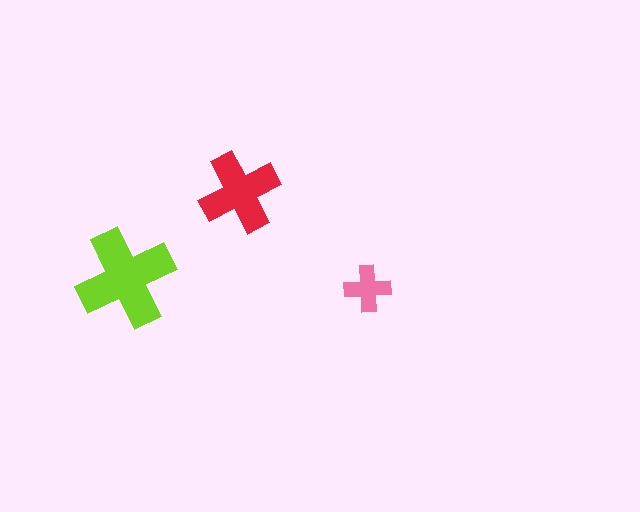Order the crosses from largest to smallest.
the lime one, the red one, the pink one.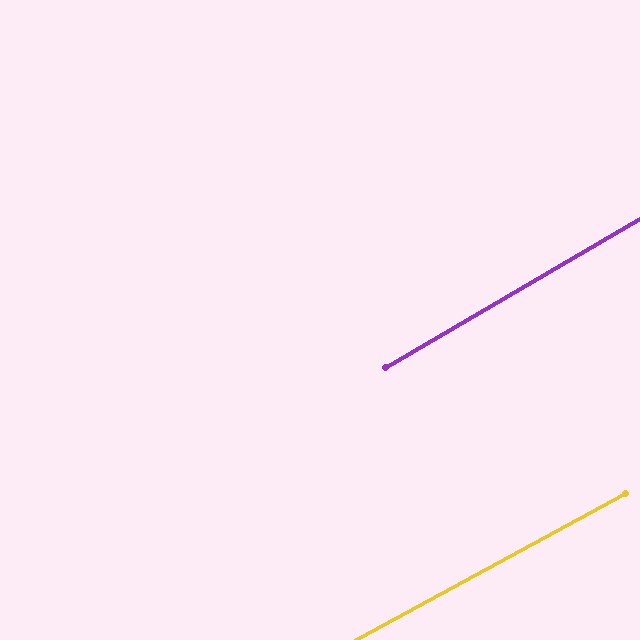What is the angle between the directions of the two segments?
Approximately 2 degrees.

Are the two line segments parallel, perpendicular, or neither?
Parallel — their directions differ by only 1.7°.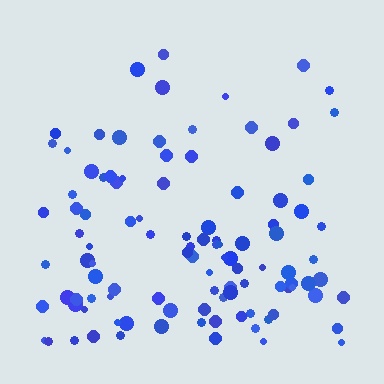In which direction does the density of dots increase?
From top to bottom, with the bottom side densest.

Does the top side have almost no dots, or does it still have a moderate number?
Still a moderate number, just noticeably fewer than the bottom.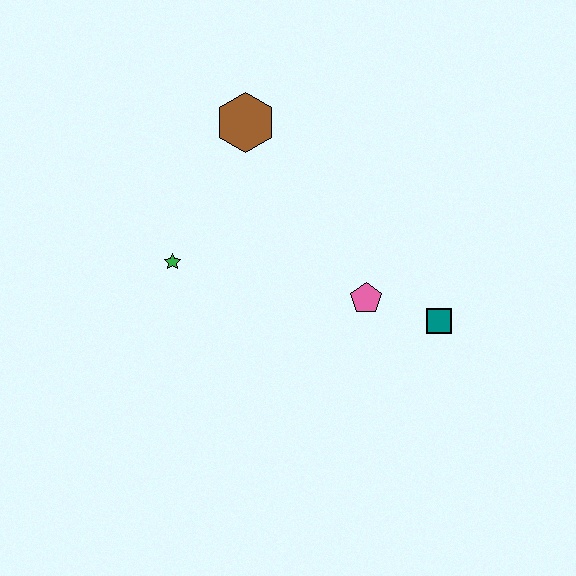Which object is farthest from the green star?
The teal square is farthest from the green star.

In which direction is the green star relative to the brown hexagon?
The green star is below the brown hexagon.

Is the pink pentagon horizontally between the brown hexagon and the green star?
No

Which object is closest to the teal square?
The pink pentagon is closest to the teal square.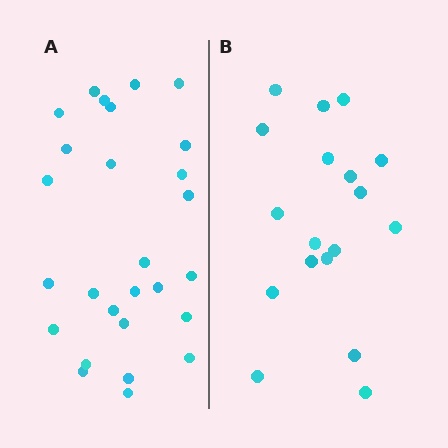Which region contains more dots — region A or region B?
Region A (the left region) has more dots.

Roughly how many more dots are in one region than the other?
Region A has roughly 8 or so more dots than region B.